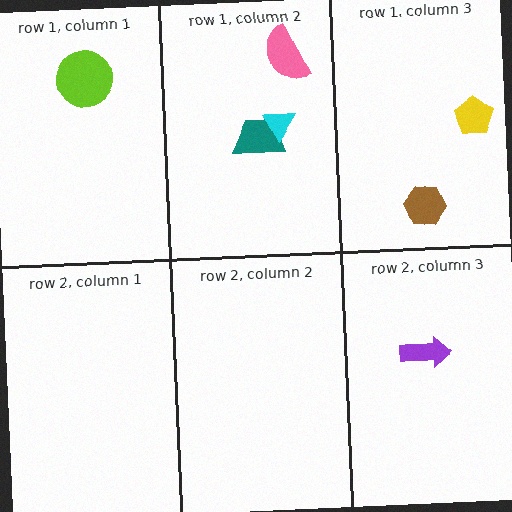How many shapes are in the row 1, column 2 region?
3.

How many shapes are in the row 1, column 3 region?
2.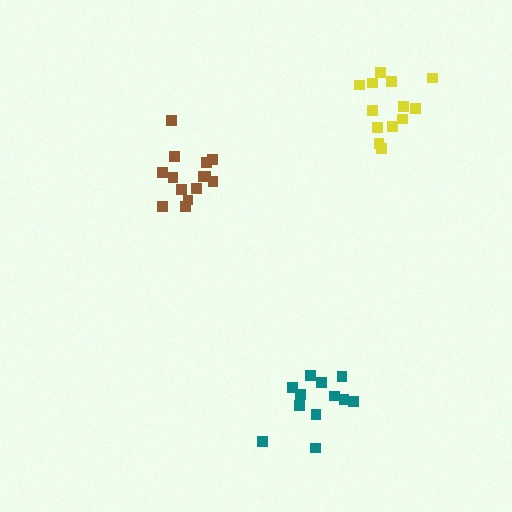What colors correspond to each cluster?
The clusters are colored: brown, teal, yellow.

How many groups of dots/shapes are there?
There are 3 groups.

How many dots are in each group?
Group 1: 14 dots, Group 2: 12 dots, Group 3: 13 dots (39 total).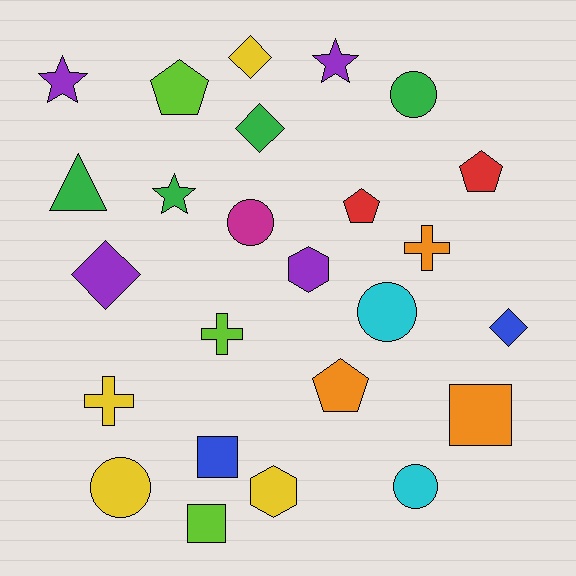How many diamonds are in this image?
There are 4 diamonds.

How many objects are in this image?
There are 25 objects.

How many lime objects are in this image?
There are 3 lime objects.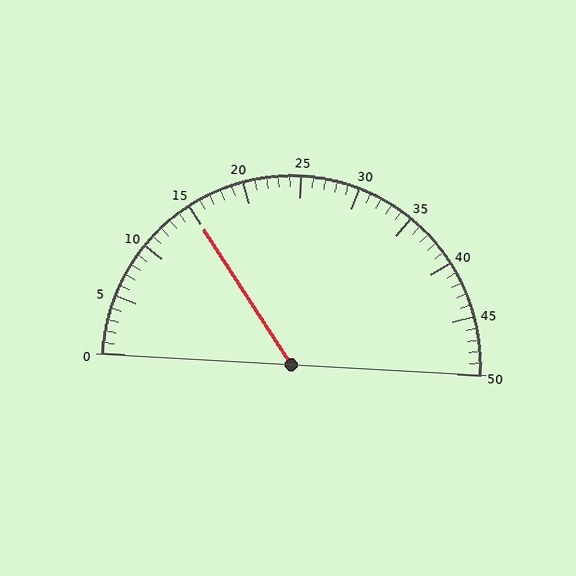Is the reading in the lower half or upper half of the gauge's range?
The reading is in the lower half of the range (0 to 50).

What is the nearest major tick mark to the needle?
The nearest major tick mark is 15.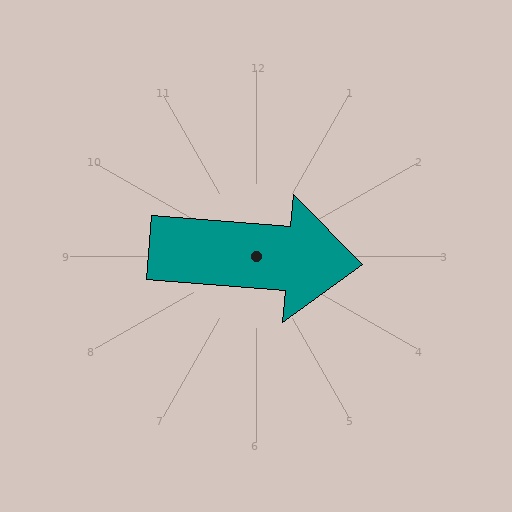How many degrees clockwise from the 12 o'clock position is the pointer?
Approximately 95 degrees.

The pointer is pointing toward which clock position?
Roughly 3 o'clock.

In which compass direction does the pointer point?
East.